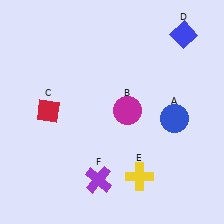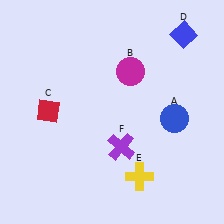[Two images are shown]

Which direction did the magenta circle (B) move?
The magenta circle (B) moved up.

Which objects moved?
The objects that moved are: the magenta circle (B), the purple cross (F).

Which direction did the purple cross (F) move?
The purple cross (F) moved up.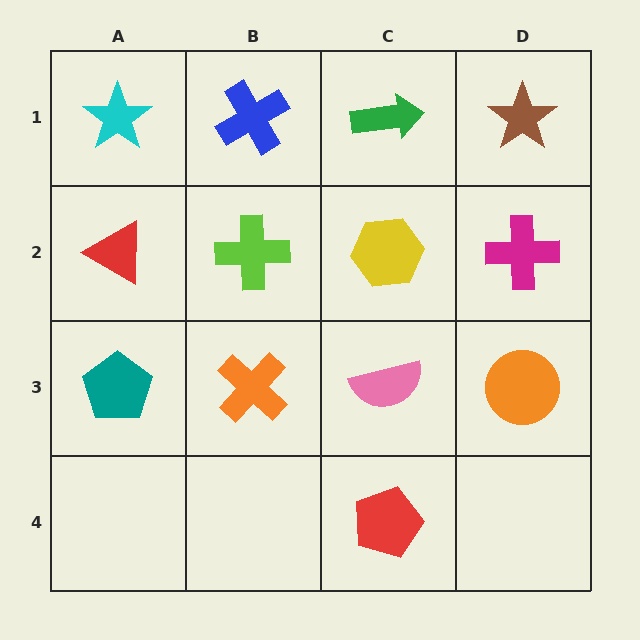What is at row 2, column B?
A lime cross.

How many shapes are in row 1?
4 shapes.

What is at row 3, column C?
A pink semicircle.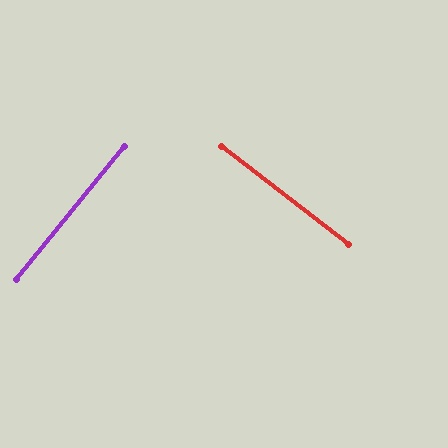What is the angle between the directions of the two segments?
Approximately 89 degrees.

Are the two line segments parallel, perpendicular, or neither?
Perpendicular — they meet at approximately 89°.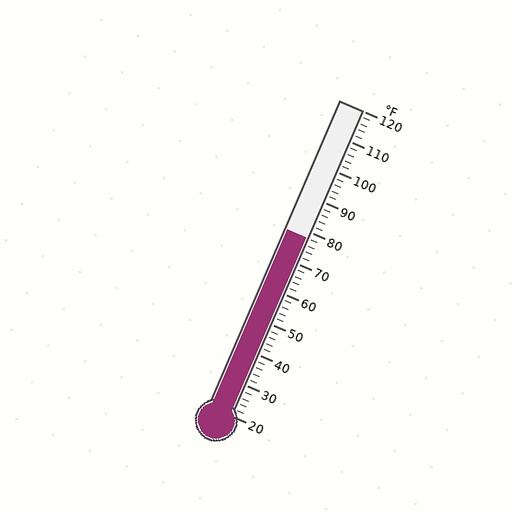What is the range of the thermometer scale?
The thermometer scale ranges from 20°F to 120°F.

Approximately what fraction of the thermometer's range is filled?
The thermometer is filled to approximately 60% of its range.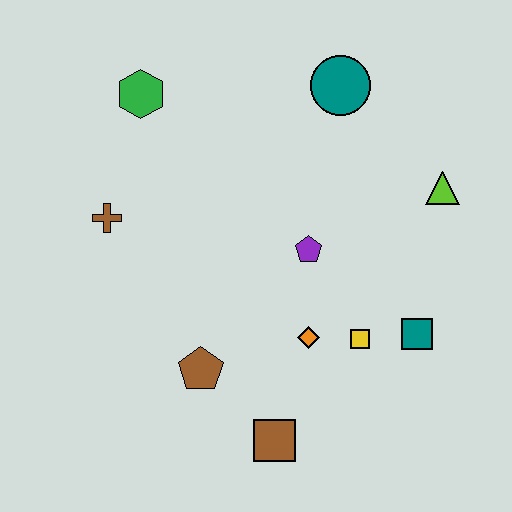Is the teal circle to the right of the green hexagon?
Yes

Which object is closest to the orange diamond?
The yellow square is closest to the orange diamond.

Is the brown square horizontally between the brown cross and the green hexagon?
No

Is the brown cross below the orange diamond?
No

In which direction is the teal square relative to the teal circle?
The teal square is below the teal circle.